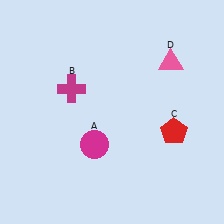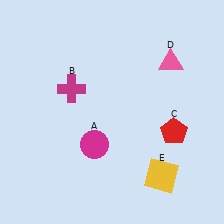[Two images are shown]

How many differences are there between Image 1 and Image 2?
There is 1 difference between the two images.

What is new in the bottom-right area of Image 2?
A yellow square (E) was added in the bottom-right area of Image 2.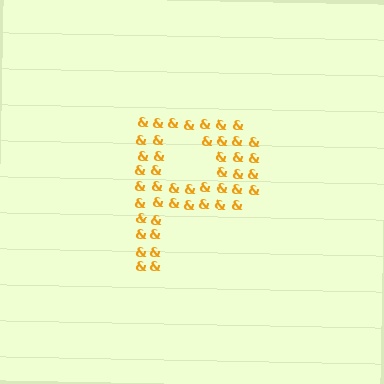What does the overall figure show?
The overall figure shows the letter P.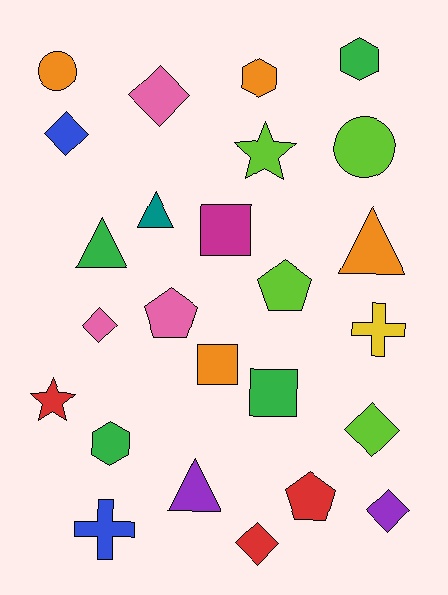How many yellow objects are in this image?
There is 1 yellow object.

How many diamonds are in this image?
There are 6 diamonds.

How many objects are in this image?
There are 25 objects.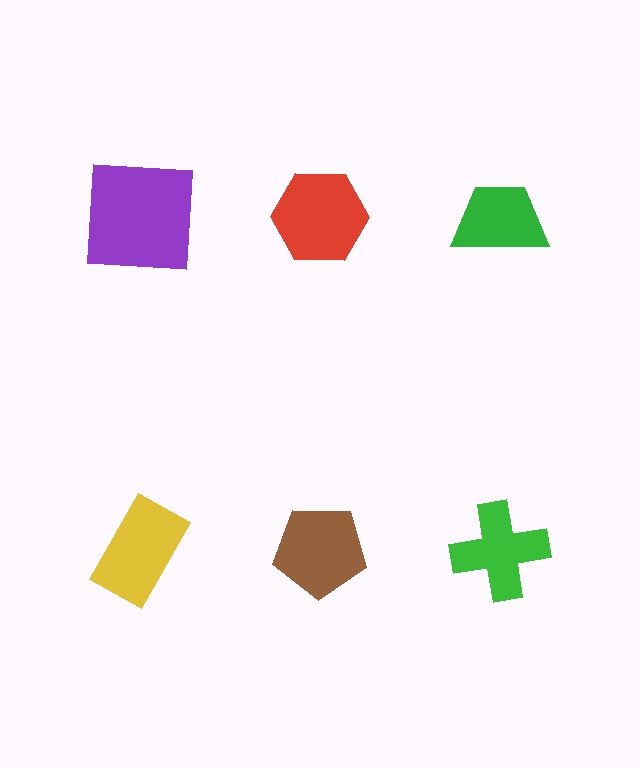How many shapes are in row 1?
3 shapes.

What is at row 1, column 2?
A red hexagon.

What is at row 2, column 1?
A yellow rectangle.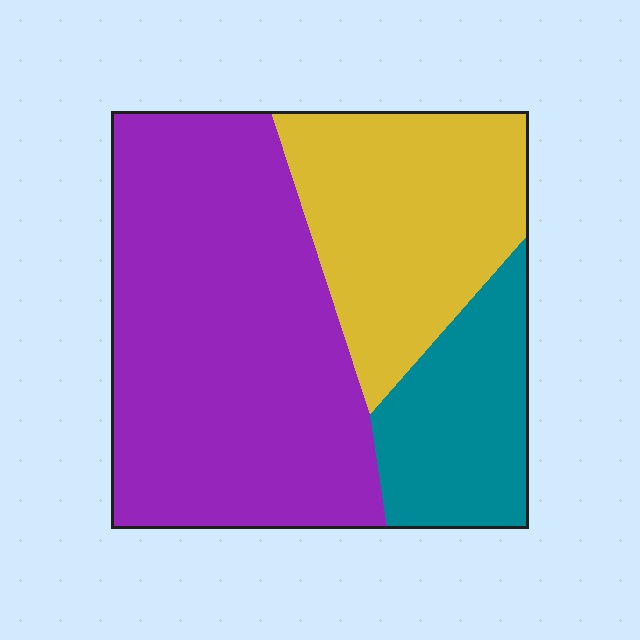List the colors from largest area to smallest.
From largest to smallest: purple, yellow, teal.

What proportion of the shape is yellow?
Yellow takes up about one quarter (1/4) of the shape.